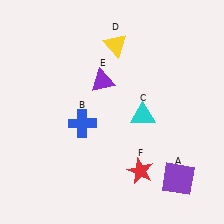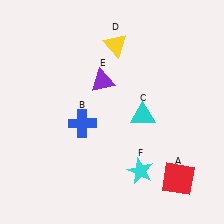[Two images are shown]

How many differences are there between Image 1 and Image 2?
There are 2 differences between the two images.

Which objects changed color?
A changed from purple to red. F changed from red to cyan.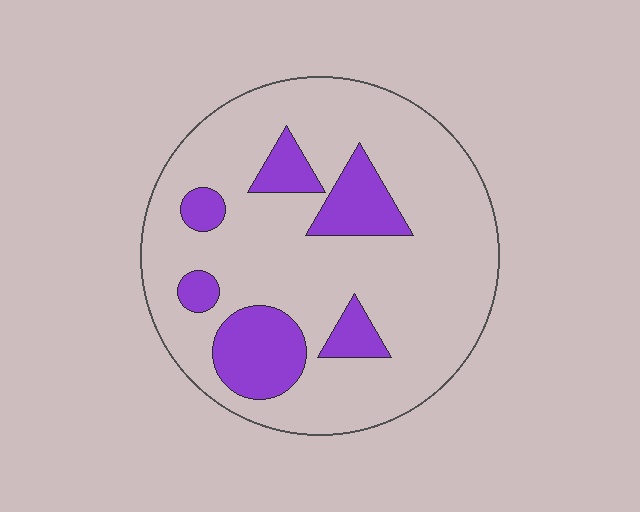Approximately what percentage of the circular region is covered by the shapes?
Approximately 20%.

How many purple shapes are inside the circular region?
6.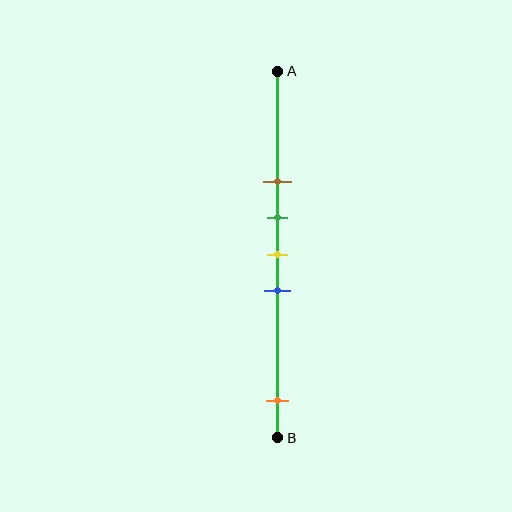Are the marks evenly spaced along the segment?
No, the marks are not evenly spaced.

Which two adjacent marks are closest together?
The green and yellow marks are the closest adjacent pair.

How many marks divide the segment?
There are 5 marks dividing the segment.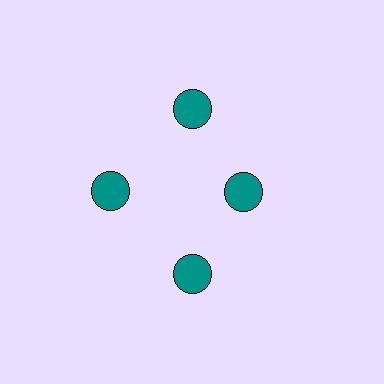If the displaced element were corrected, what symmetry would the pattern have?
It would have 4-fold rotational symmetry — the pattern would map onto itself every 90 degrees.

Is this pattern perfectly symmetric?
No. The 4 teal circles are arranged in a ring, but one element near the 3 o'clock position is pulled inward toward the center, breaking the 4-fold rotational symmetry.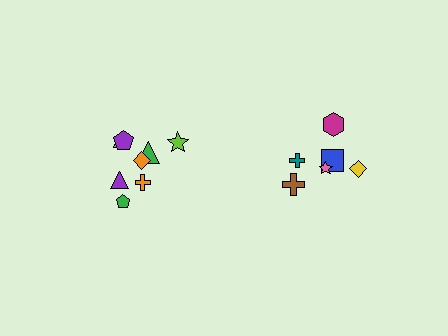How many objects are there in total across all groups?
There are 14 objects.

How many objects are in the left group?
There are 8 objects.